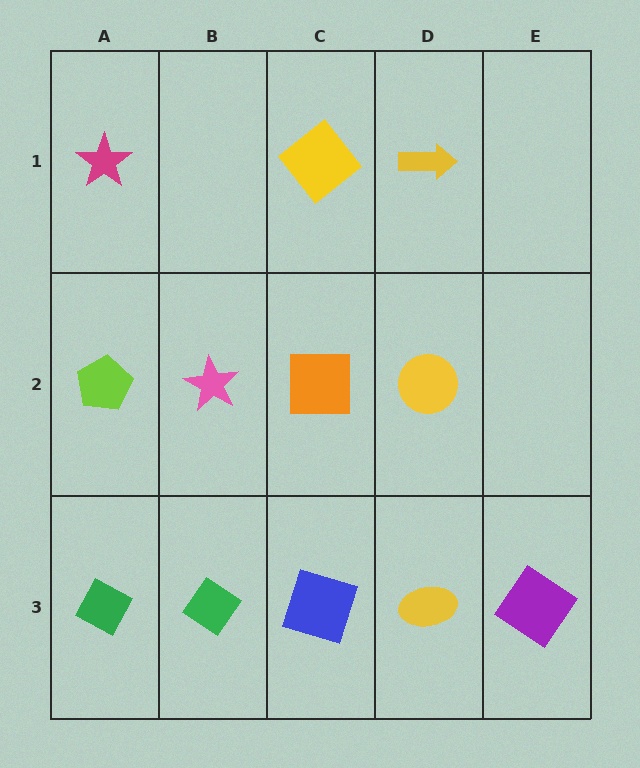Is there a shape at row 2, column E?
No, that cell is empty.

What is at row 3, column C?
A blue square.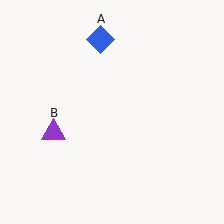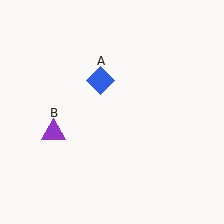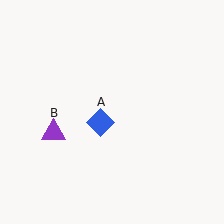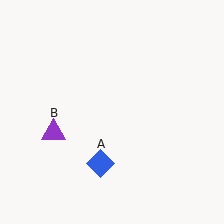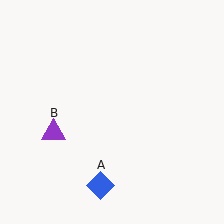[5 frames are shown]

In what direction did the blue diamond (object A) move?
The blue diamond (object A) moved down.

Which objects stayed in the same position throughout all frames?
Purple triangle (object B) remained stationary.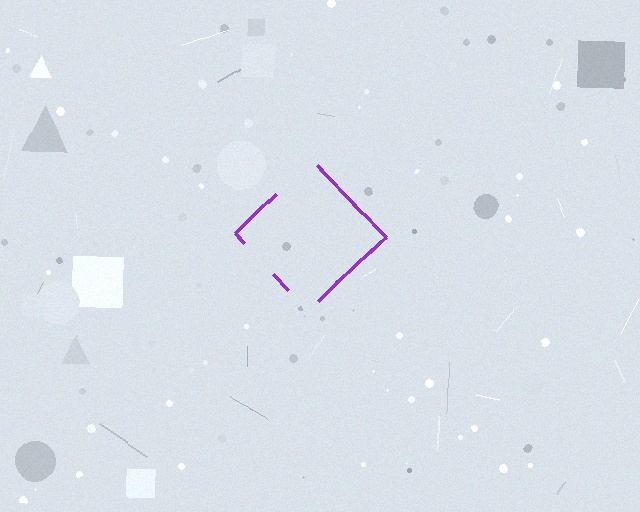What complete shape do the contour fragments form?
The contour fragments form a diamond.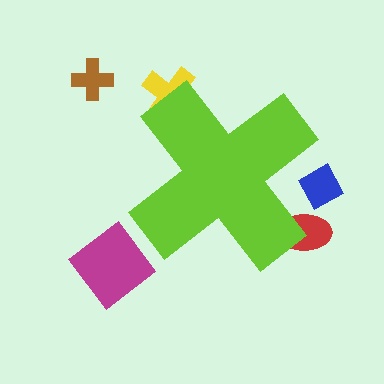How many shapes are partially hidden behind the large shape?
3 shapes are partially hidden.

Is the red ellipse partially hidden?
Yes, the red ellipse is partially hidden behind the lime cross.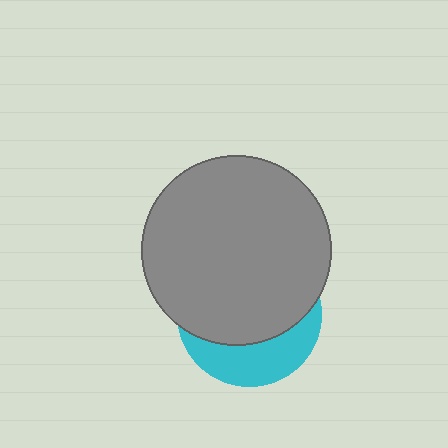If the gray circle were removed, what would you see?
You would see the complete cyan circle.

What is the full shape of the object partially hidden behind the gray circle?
The partially hidden object is a cyan circle.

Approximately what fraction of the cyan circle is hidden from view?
Roughly 68% of the cyan circle is hidden behind the gray circle.